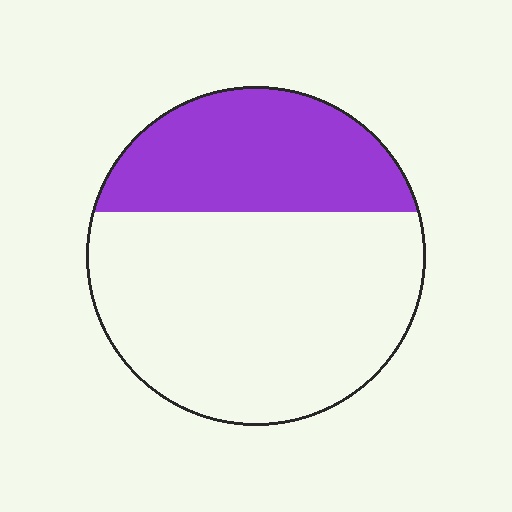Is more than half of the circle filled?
No.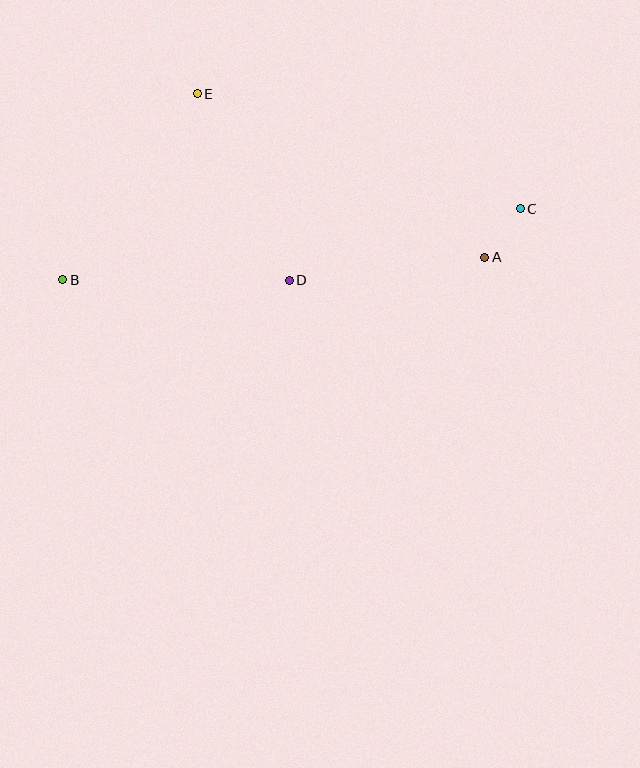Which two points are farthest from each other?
Points B and C are farthest from each other.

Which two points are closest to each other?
Points A and C are closest to each other.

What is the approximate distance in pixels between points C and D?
The distance between C and D is approximately 241 pixels.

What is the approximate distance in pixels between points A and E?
The distance between A and E is approximately 331 pixels.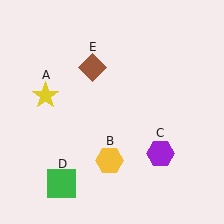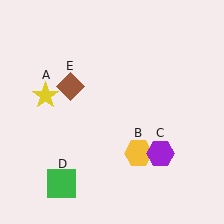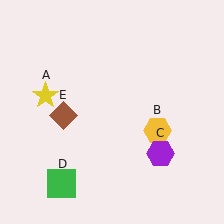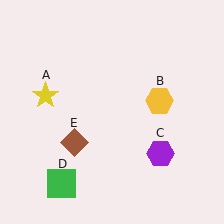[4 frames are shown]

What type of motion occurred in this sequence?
The yellow hexagon (object B), brown diamond (object E) rotated counterclockwise around the center of the scene.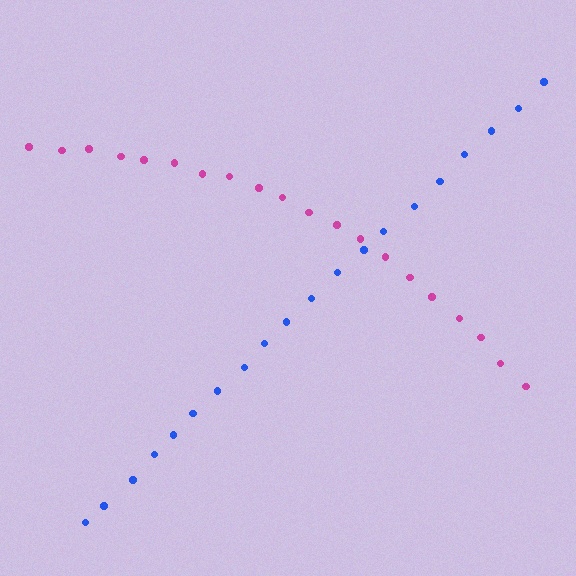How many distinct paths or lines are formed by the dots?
There are 2 distinct paths.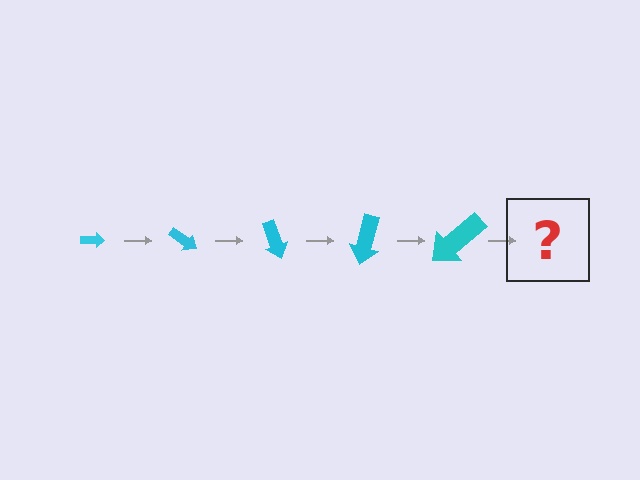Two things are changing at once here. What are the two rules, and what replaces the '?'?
The two rules are that the arrow grows larger each step and it rotates 35 degrees each step. The '?' should be an arrow, larger than the previous one and rotated 175 degrees from the start.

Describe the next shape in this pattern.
It should be an arrow, larger than the previous one and rotated 175 degrees from the start.